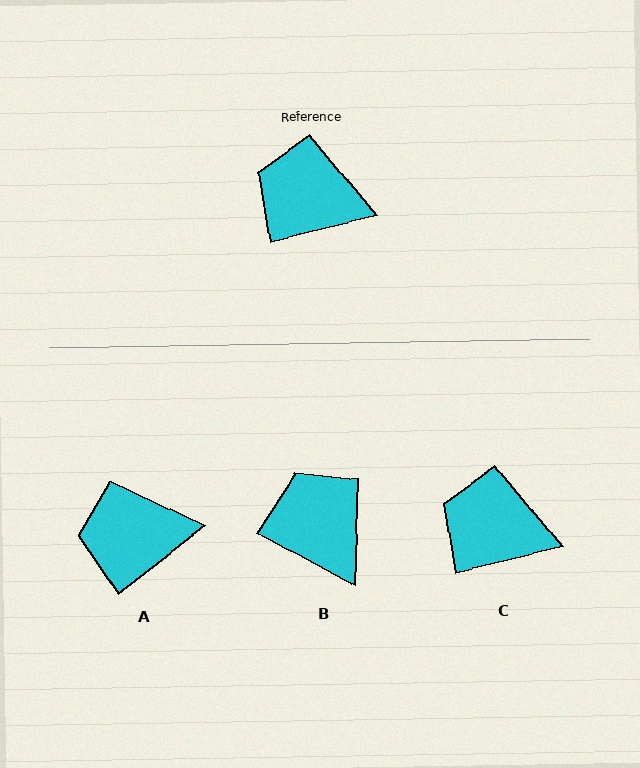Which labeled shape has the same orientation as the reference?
C.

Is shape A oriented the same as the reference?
No, it is off by about 25 degrees.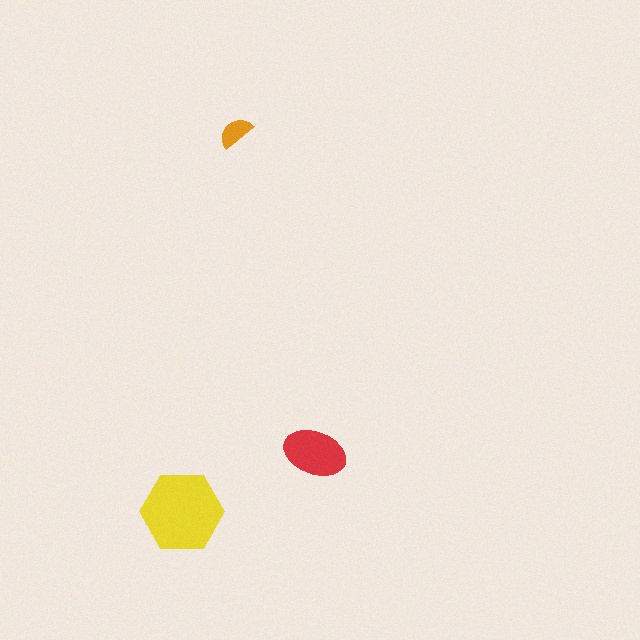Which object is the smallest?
The orange semicircle.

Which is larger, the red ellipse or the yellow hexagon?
The yellow hexagon.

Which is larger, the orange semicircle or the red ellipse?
The red ellipse.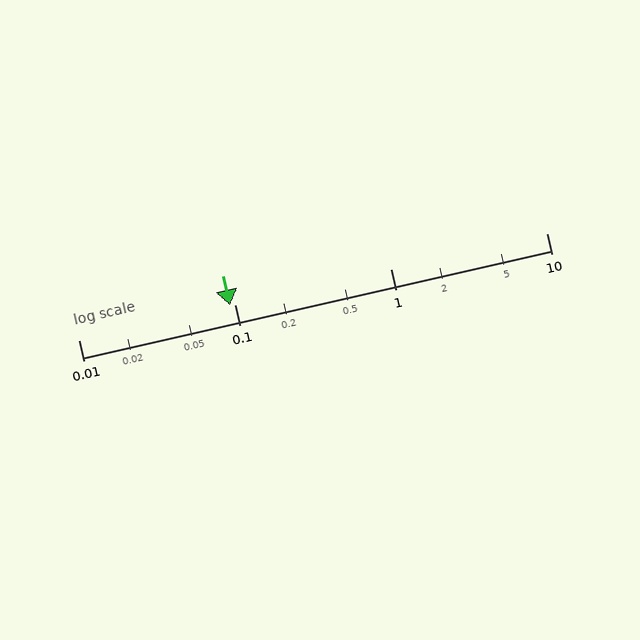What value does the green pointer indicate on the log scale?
The pointer indicates approximately 0.094.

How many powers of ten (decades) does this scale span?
The scale spans 3 decades, from 0.01 to 10.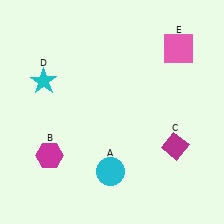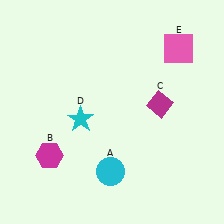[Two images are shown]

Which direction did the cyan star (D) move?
The cyan star (D) moved down.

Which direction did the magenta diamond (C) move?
The magenta diamond (C) moved up.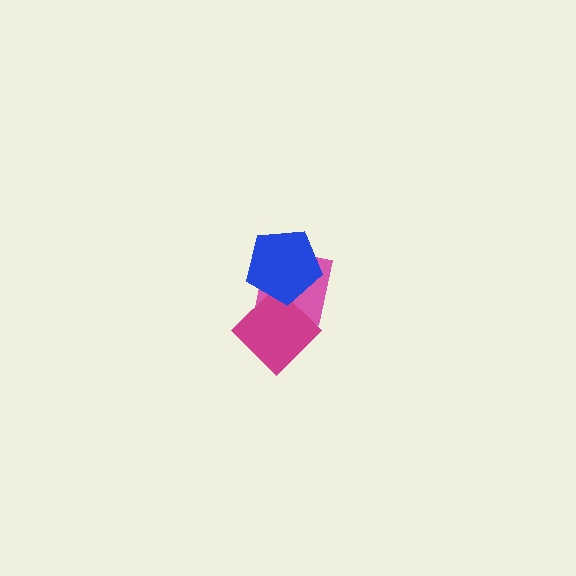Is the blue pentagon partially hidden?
No, no other shape covers it.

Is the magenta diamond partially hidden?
Yes, it is partially covered by another shape.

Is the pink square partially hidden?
Yes, it is partially covered by another shape.